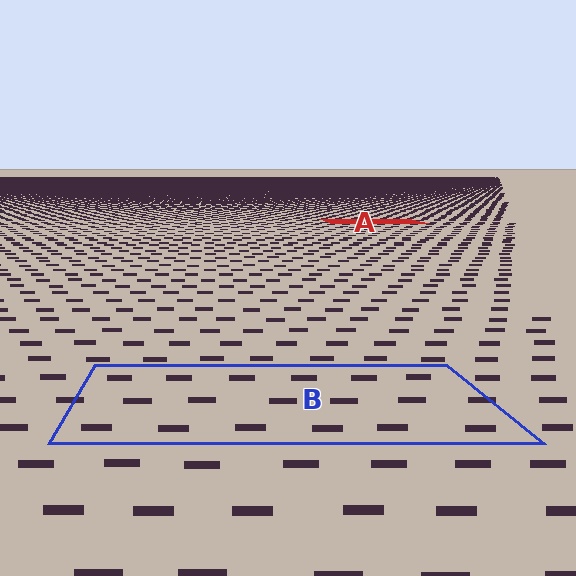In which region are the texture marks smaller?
The texture marks are smaller in region A, because it is farther away.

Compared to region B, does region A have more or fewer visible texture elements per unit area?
Region A has more texture elements per unit area — they are packed more densely because it is farther away.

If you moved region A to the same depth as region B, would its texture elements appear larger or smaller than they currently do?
They would appear larger. At a closer depth, the same texture elements are projected at a bigger on-screen size.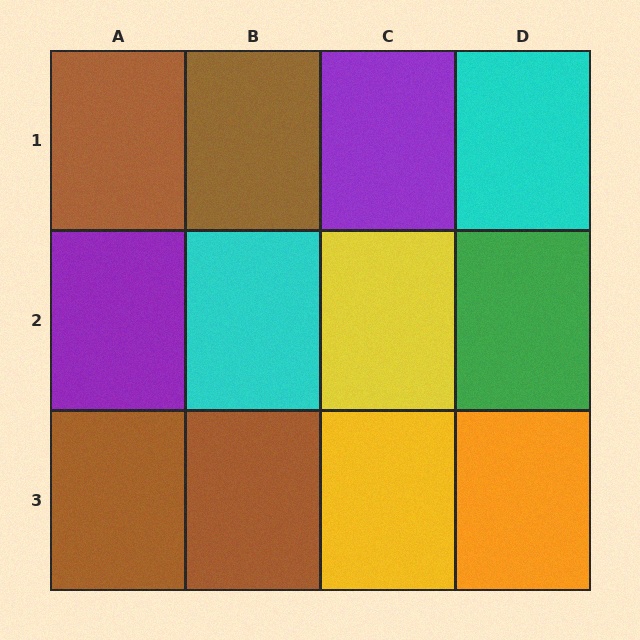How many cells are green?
1 cell is green.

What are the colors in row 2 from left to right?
Purple, cyan, yellow, green.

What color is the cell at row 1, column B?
Brown.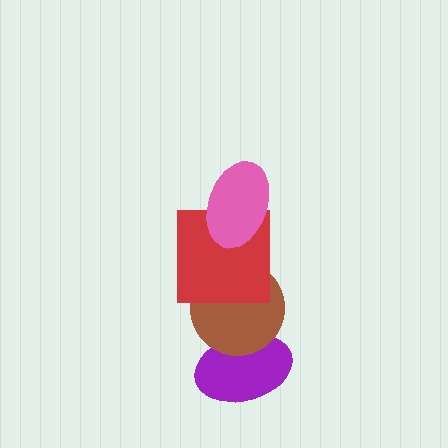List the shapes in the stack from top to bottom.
From top to bottom: the pink ellipse, the red square, the brown circle, the purple ellipse.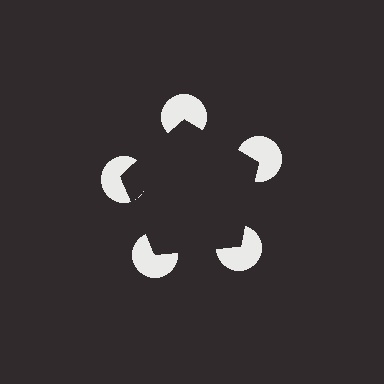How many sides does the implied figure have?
5 sides.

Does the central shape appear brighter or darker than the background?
It typically appears slightly darker than the background, even though no actual brightness change is drawn.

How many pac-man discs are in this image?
There are 5 — one at each vertex of the illusory pentagon.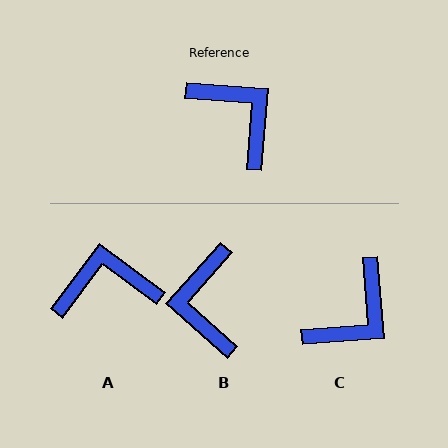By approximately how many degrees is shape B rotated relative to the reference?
Approximately 142 degrees counter-clockwise.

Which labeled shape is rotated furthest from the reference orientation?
B, about 142 degrees away.